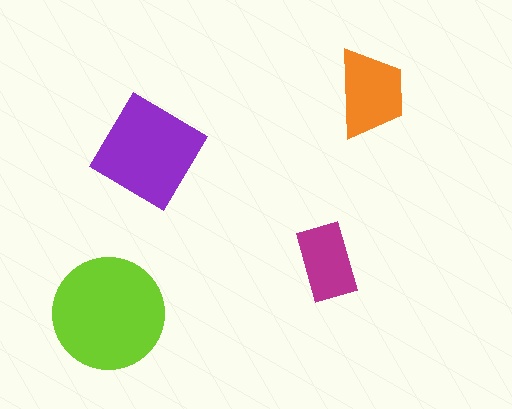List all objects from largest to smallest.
The lime circle, the purple diamond, the orange trapezoid, the magenta rectangle.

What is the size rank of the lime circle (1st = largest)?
1st.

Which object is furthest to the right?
The orange trapezoid is rightmost.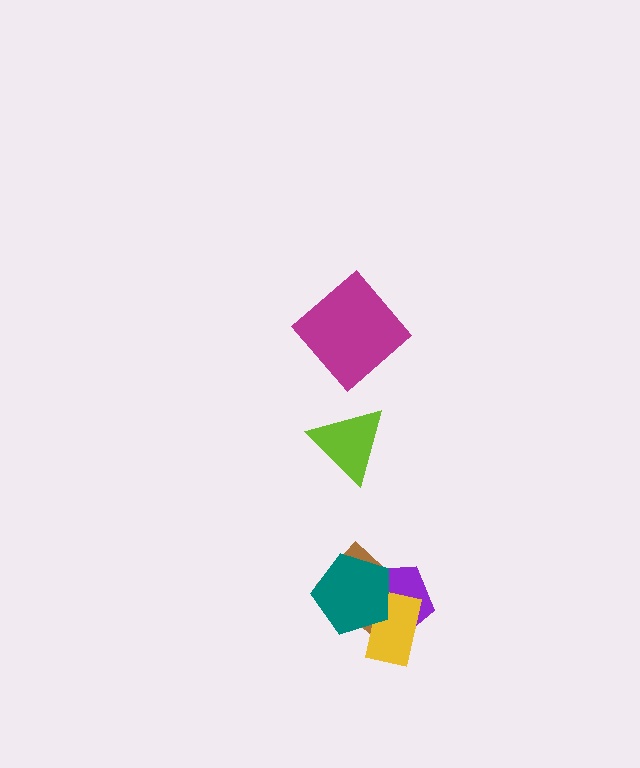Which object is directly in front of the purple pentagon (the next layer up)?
The yellow rectangle is directly in front of the purple pentagon.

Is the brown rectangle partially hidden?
Yes, it is partially covered by another shape.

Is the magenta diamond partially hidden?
No, no other shape covers it.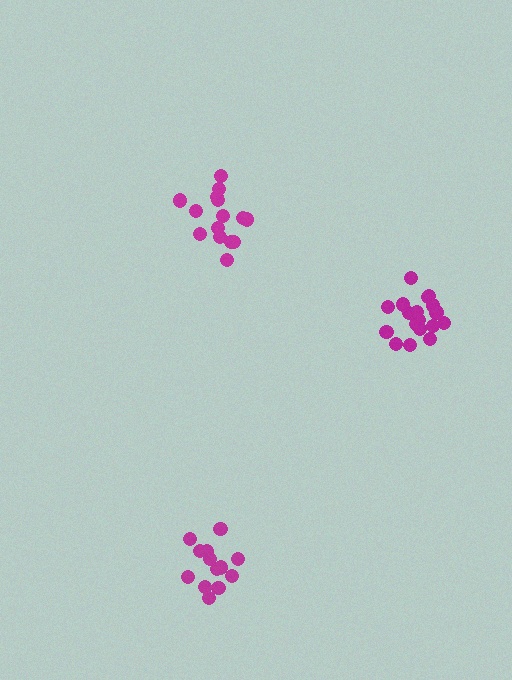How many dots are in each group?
Group 1: 15 dots, Group 2: 13 dots, Group 3: 18 dots (46 total).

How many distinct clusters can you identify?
There are 3 distinct clusters.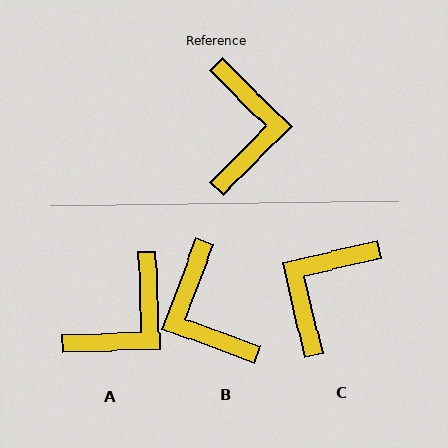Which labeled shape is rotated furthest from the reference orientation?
B, about 155 degrees away.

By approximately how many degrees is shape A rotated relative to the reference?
Approximately 43 degrees clockwise.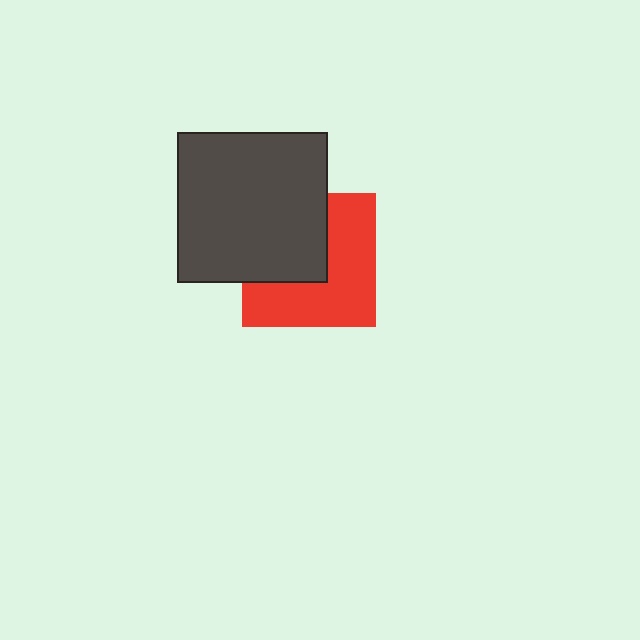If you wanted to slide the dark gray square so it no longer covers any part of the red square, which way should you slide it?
Slide it toward the upper-left — that is the most direct way to separate the two shapes.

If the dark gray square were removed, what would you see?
You would see the complete red square.